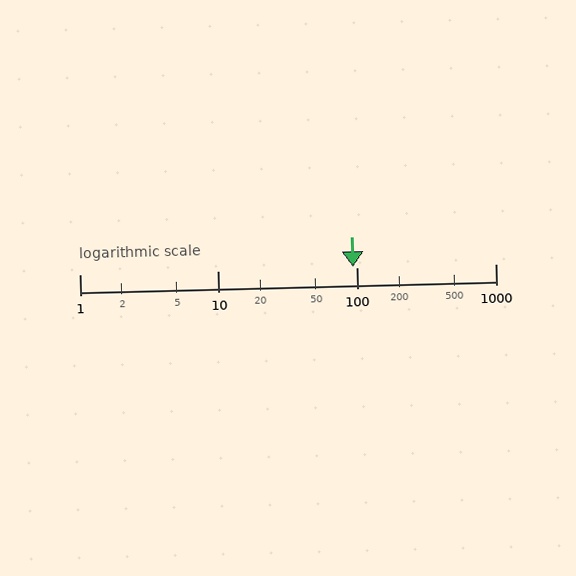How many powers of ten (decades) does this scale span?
The scale spans 3 decades, from 1 to 1000.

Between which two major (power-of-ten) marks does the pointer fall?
The pointer is between 10 and 100.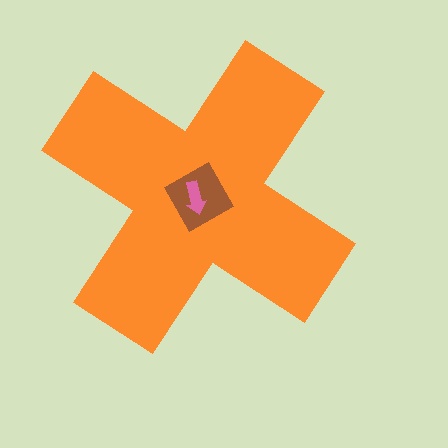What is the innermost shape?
The pink arrow.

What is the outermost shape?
The orange cross.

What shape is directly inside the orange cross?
The brown square.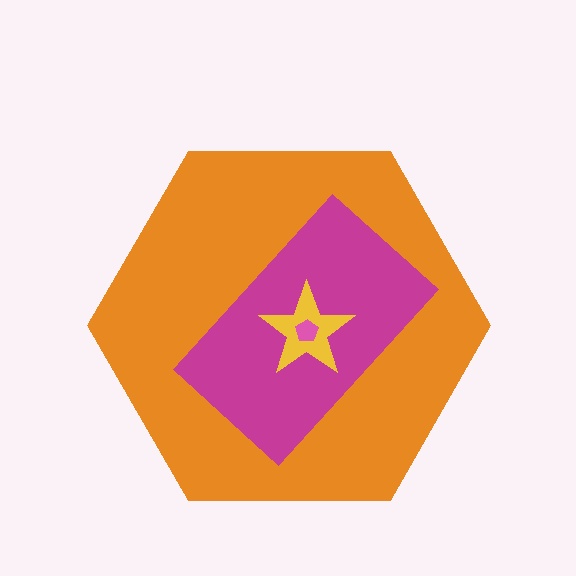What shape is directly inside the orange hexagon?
The magenta rectangle.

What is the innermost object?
The pink pentagon.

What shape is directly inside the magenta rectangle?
The yellow star.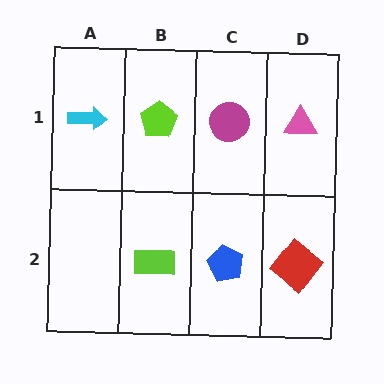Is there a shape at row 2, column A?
No, that cell is empty.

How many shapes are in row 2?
3 shapes.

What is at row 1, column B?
A lime pentagon.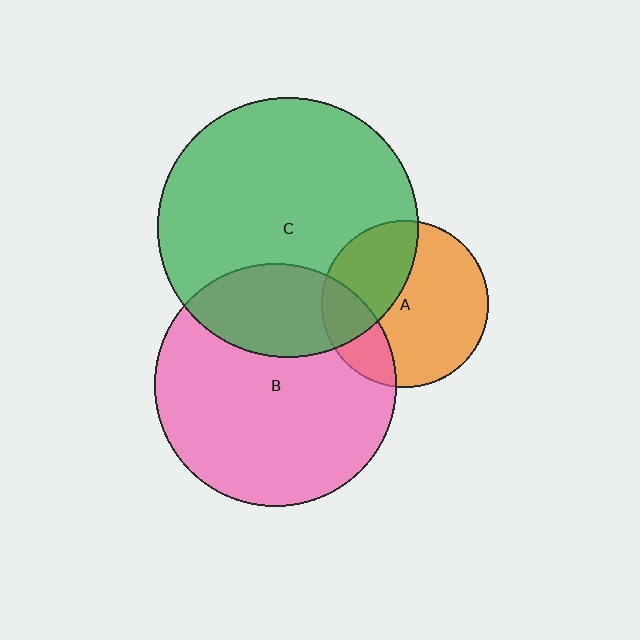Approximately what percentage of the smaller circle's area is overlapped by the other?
Approximately 20%.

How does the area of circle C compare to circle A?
Approximately 2.4 times.